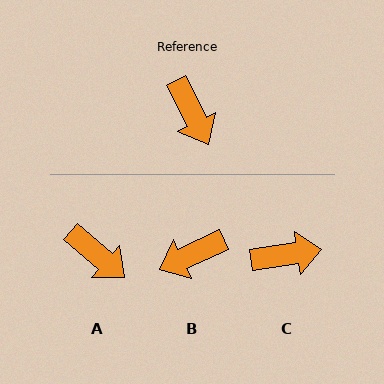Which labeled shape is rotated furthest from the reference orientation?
B, about 92 degrees away.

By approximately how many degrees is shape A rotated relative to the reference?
Approximately 23 degrees counter-clockwise.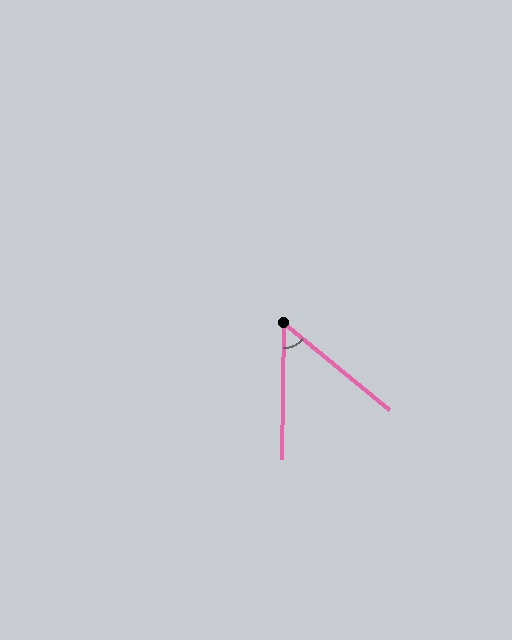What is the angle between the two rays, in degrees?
Approximately 51 degrees.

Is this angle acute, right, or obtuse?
It is acute.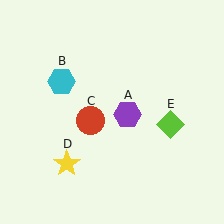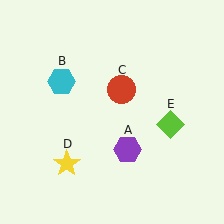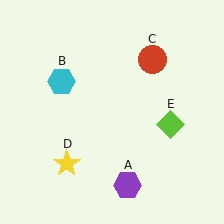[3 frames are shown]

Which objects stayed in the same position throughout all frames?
Cyan hexagon (object B) and yellow star (object D) and lime diamond (object E) remained stationary.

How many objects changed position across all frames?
2 objects changed position: purple hexagon (object A), red circle (object C).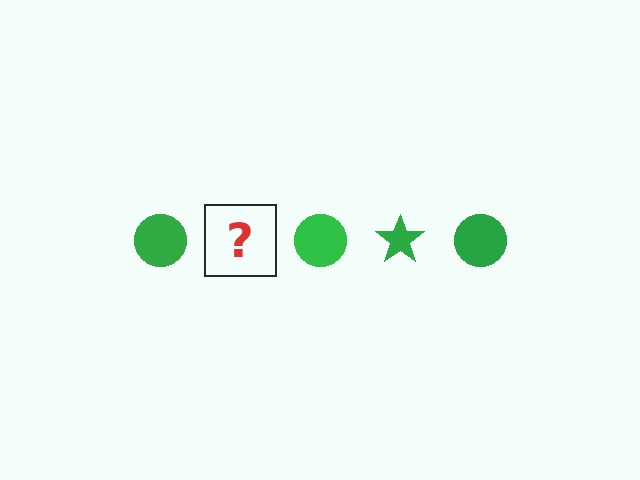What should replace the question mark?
The question mark should be replaced with a green star.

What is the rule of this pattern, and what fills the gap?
The rule is that the pattern cycles through circle, star shapes in green. The gap should be filled with a green star.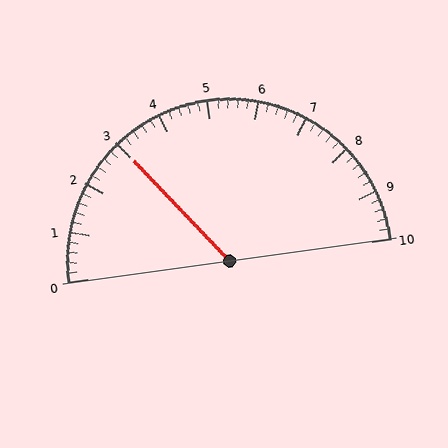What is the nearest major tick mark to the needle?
The nearest major tick mark is 3.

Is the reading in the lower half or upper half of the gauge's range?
The reading is in the lower half of the range (0 to 10).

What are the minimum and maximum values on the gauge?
The gauge ranges from 0 to 10.